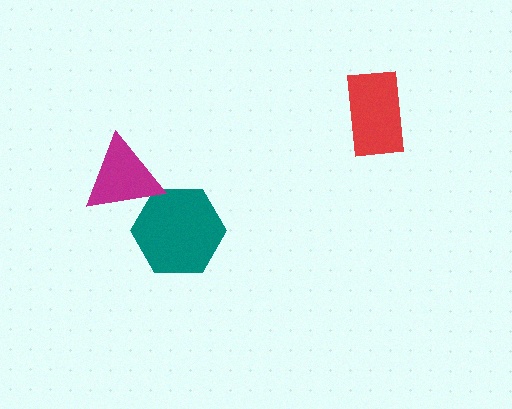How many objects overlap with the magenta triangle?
1 object overlaps with the magenta triangle.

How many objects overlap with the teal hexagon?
1 object overlaps with the teal hexagon.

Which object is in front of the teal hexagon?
The magenta triangle is in front of the teal hexagon.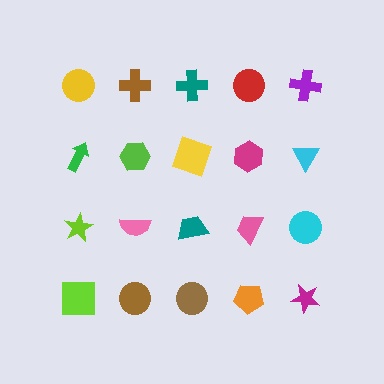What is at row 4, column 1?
A lime square.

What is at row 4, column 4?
An orange pentagon.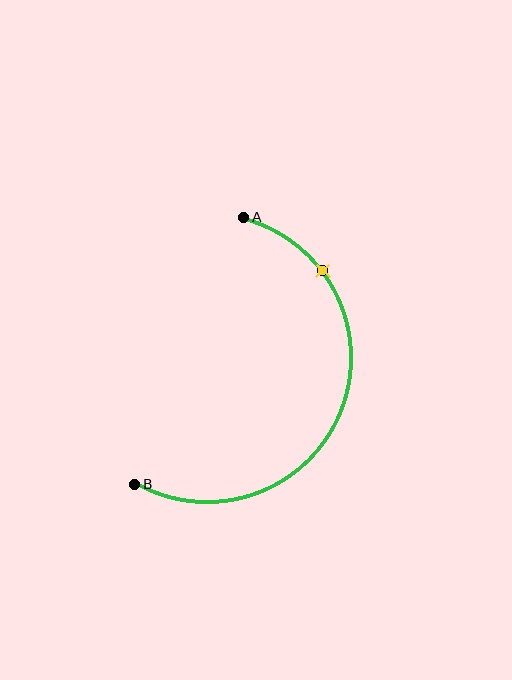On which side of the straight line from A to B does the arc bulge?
The arc bulges to the right of the straight line connecting A and B.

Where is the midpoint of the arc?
The arc midpoint is the point on the curve farthest from the straight line joining A and B. It sits to the right of that line.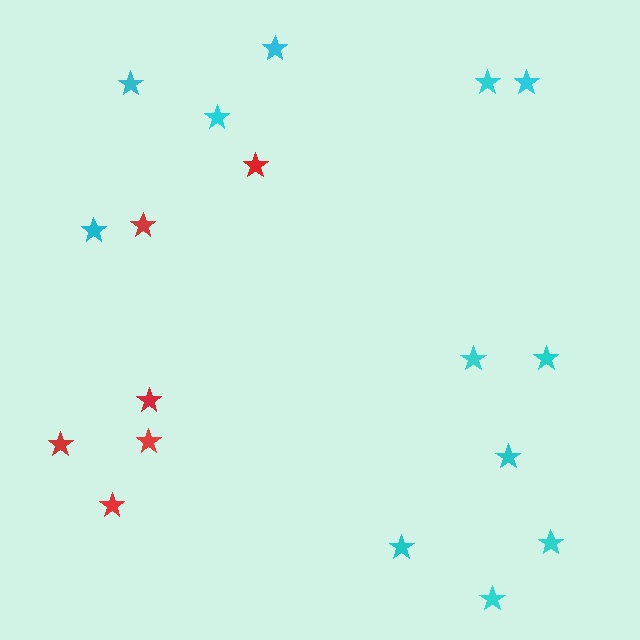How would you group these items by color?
There are 2 groups: one group of red stars (6) and one group of cyan stars (12).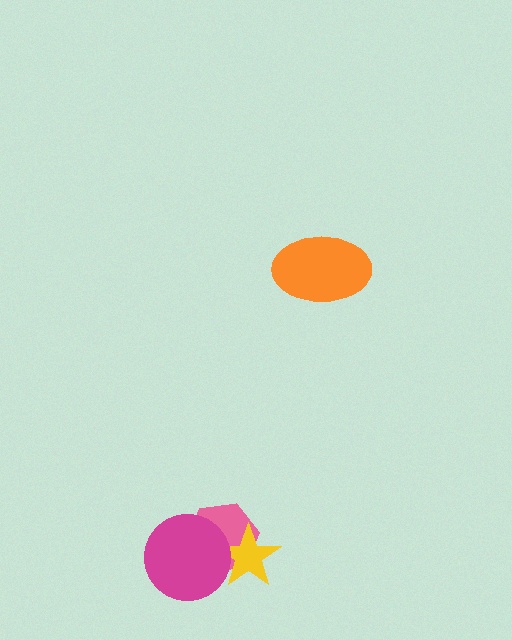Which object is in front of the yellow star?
The magenta circle is in front of the yellow star.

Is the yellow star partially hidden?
Yes, it is partially covered by another shape.